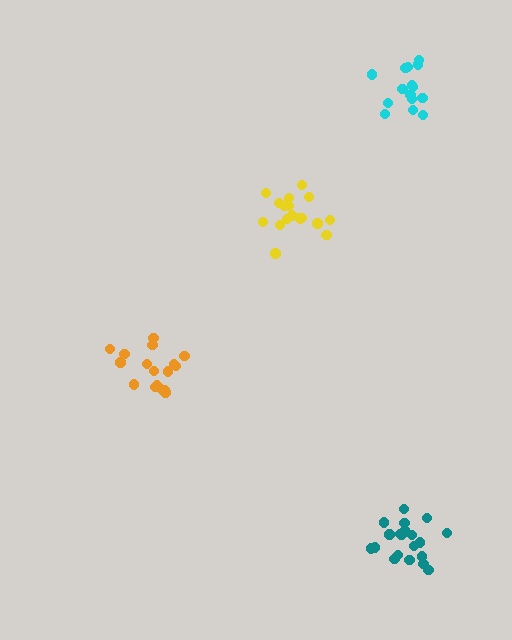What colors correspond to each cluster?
The clusters are colored: yellow, cyan, orange, teal.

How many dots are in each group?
Group 1: 18 dots, Group 2: 15 dots, Group 3: 17 dots, Group 4: 20 dots (70 total).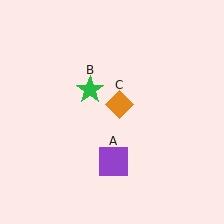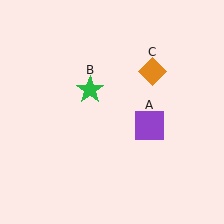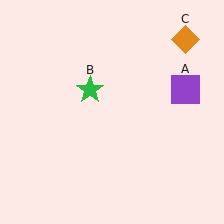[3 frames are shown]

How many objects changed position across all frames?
2 objects changed position: purple square (object A), orange diamond (object C).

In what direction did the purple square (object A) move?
The purple square (object A) moved up and to the right.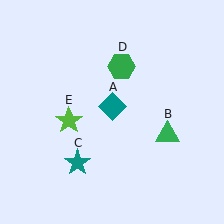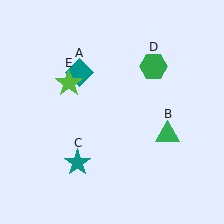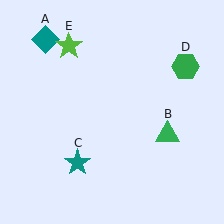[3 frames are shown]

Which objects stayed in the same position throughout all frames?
Green triangle (object B) and teal star (object C) remained stationary.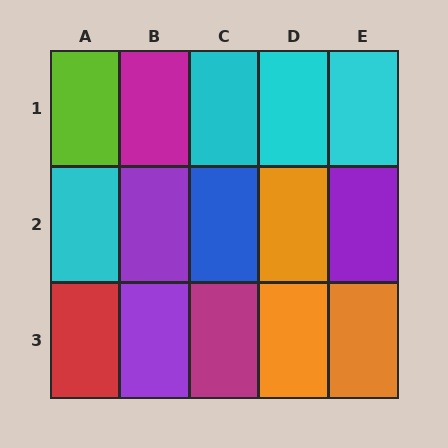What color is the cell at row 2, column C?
Blue.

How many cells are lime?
1 cell is lime.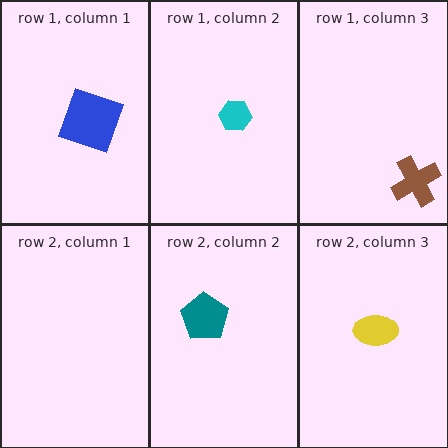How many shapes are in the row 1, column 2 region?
1.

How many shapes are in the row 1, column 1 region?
1.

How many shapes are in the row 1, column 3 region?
1.